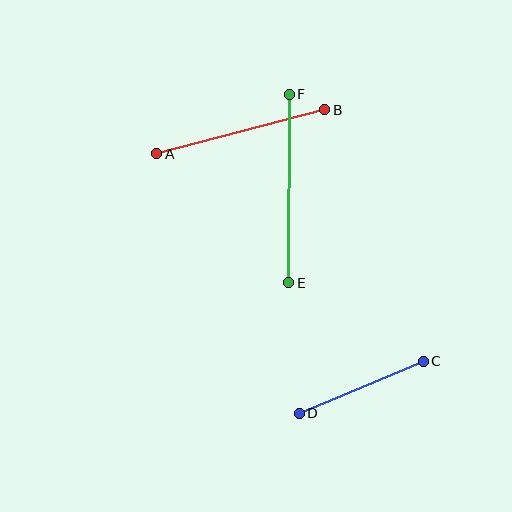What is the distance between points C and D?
The distance is approximately 135 pixels.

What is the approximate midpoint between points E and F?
The midpoint is at approximately (289, 188) pixels.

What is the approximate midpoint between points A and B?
The midpoint is at approximately (241, 132) pixels.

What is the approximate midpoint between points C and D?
The midpoint is at approximately (361, 387) pixels.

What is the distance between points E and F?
The distance is approximately 188 pixels.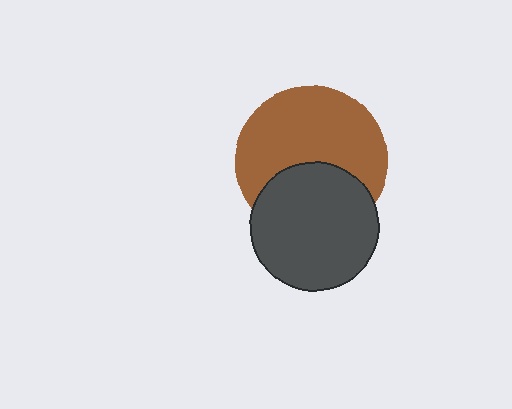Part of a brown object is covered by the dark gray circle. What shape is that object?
It is a circle.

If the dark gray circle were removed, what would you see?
You would see the complete brown circle.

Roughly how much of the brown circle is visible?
About half of it is visible (roughly 63%).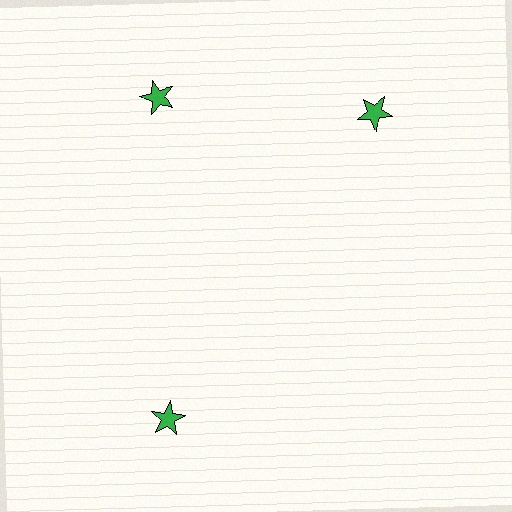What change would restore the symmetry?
The symmetry would be restored by rotating it back into even spacing with its neighbors so that all 3 stars sit at equal angles and equal distance from the center.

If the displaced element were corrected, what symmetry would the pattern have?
It would have 3-fold rotational symmetry — the pattern would map onto itself every 120 degrees.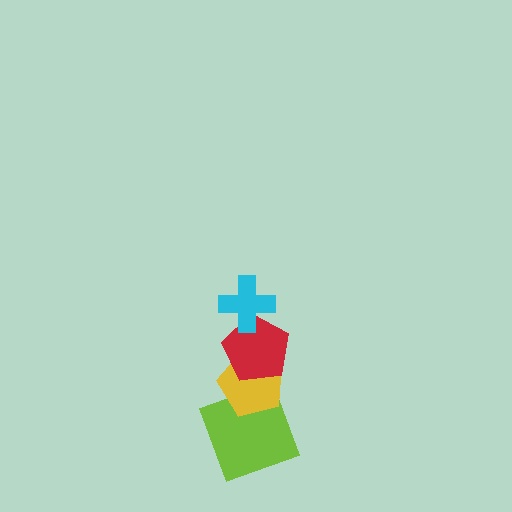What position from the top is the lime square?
The lime square is 4th from the top.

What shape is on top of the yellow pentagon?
The red pentagon is on top of the yellow pentagon.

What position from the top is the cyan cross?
The cyan cross is 1st from the top.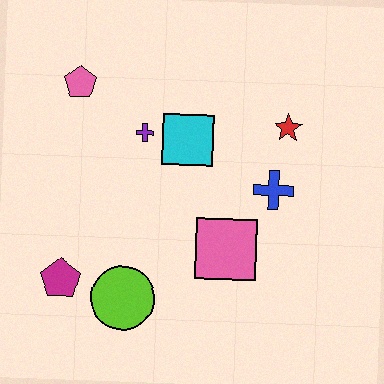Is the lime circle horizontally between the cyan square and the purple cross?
No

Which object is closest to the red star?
The blue cross is closest to the red star.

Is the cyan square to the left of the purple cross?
No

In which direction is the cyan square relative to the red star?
The cyan square is to the left of the red star.